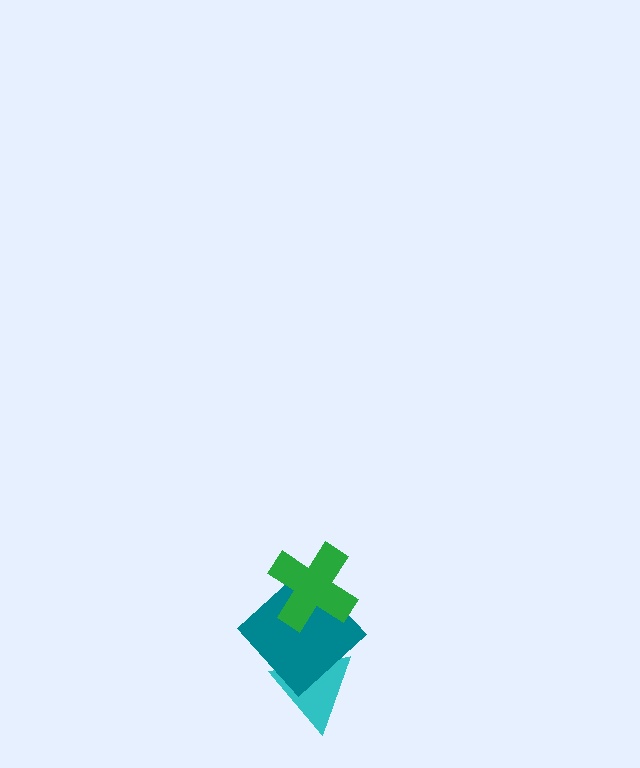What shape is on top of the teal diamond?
The green cross is on top of the teal diamond.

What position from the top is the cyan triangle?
The cyan triangle is 3rd from the top.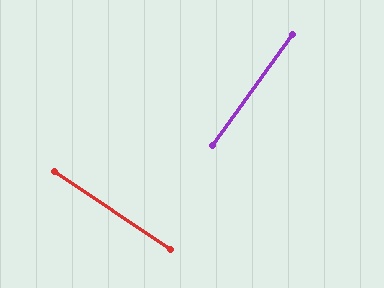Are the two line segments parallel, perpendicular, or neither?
Perpendicular — they meet at approximately 88°.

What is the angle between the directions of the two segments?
Approximately 88 degrees.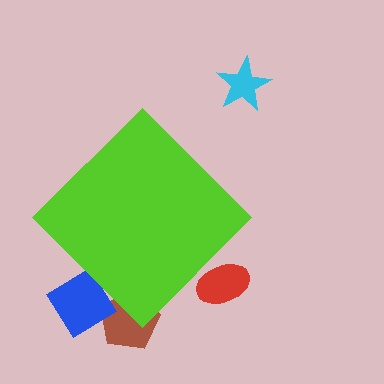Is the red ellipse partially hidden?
Yes, the red ellipse is partially hidden behind the lime diamond.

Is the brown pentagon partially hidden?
Yes, the brown pentagon is partially hidden behind the lime diamond.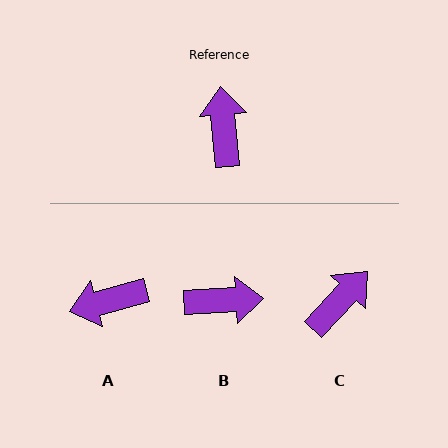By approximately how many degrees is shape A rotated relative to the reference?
Approximately 100 degrees counter-clockwise.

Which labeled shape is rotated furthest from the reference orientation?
A, about 100 degrees away.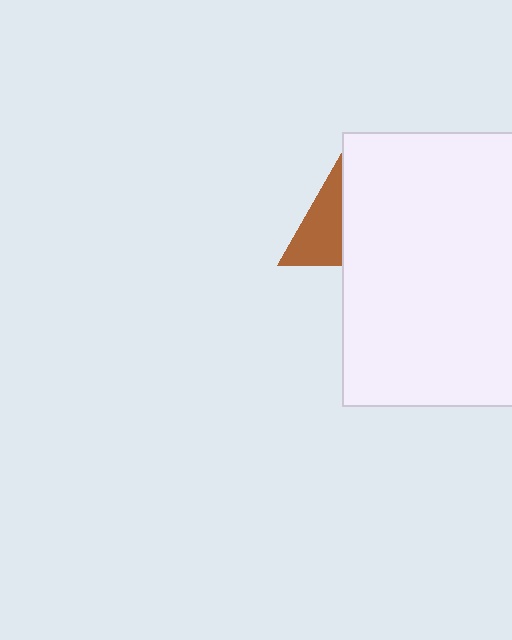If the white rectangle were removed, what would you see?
You would see the complete brown triangle.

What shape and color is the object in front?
The object in front is a white rectangle.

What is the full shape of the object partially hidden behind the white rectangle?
The partially hidden object is a brown triangle.